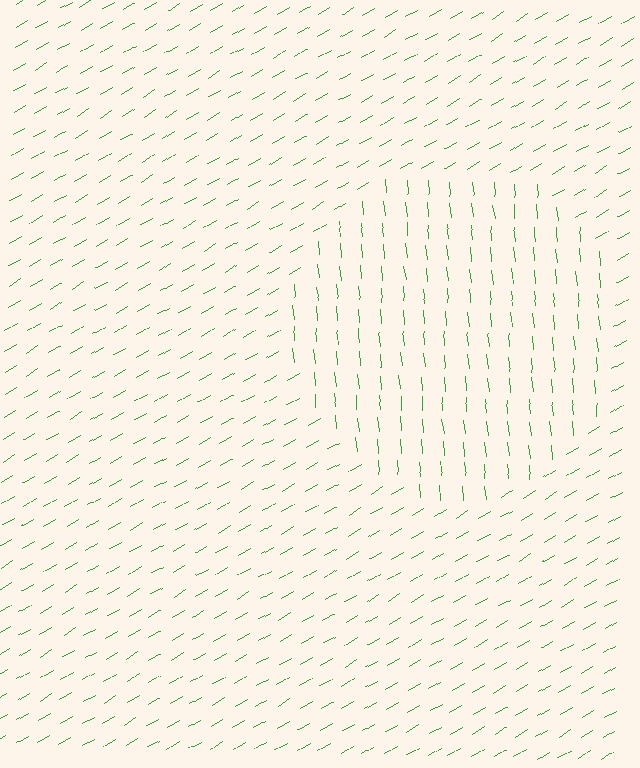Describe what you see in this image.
The image is filled with small green line segments. A circle region in the image has lines oriented differently from the surrounding lines, creating a visible texture boundary.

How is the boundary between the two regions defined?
The boundary is defined purely by a change in line orientation (approximately 65 degrees difference). All lines are the same color and thickness.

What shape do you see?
I see a circle.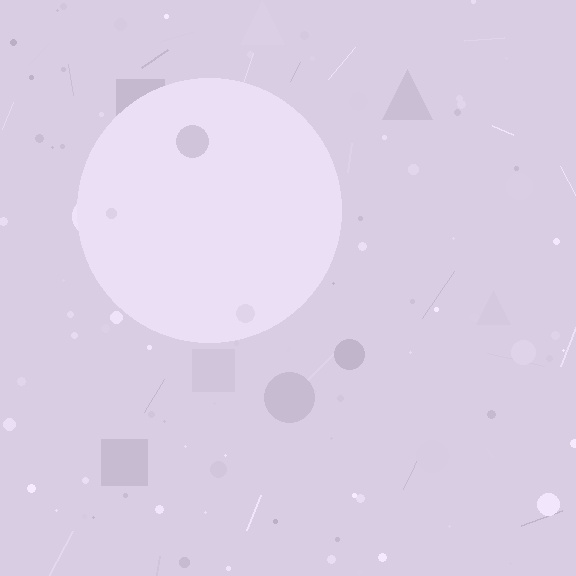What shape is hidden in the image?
A circle is hidden in the image.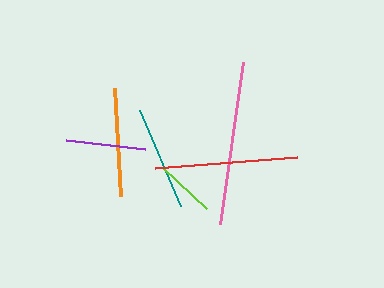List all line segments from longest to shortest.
From longest to shortest: pink, red, orange, teal, purple, lime.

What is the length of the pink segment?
The pink segment is approximately 164 pixels long.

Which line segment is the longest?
The pink line is the longest at approximately 164 pixels.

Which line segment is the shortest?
The lime line is the shortest at approximately 60 pixels.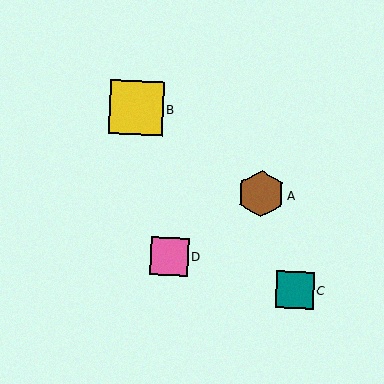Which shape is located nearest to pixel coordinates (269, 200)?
The brown hexagon (labeled A) at (261, 194) is nearest to that location.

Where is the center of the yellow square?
The center of the yellow square is at (137, 108).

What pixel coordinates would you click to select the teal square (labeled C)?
Click at (295, 290) to select the teal square C.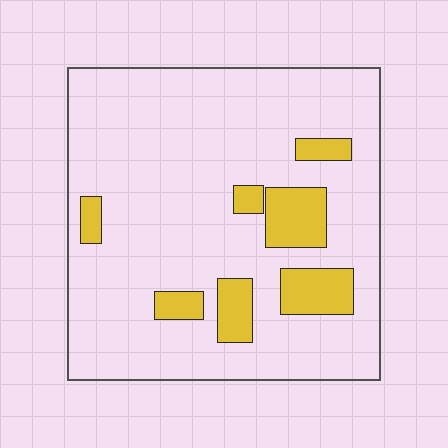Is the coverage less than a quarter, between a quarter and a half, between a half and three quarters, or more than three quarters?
Less than a quarter.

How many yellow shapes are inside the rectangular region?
7.